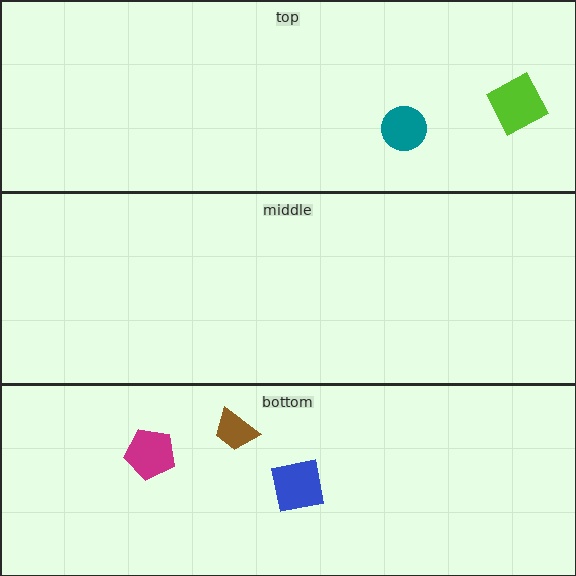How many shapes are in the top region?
2.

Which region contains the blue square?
The bottom region.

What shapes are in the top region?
The teal circle, the lime diamond.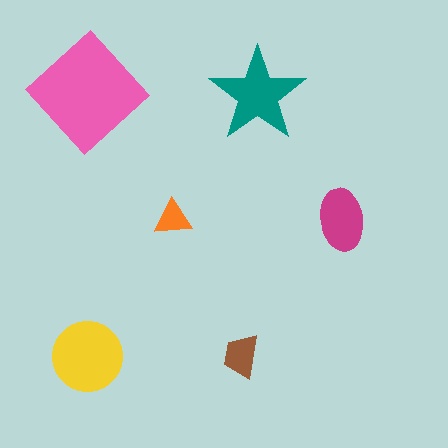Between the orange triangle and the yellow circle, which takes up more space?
The yellow circle.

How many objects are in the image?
There are 6 objects in the image.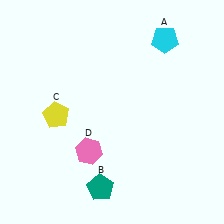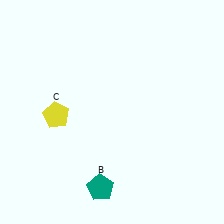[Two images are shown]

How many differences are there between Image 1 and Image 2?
There are 2 differences between the two images.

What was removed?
The pink hexagon (D), the cyan pentagon (A) were removed in Image 2.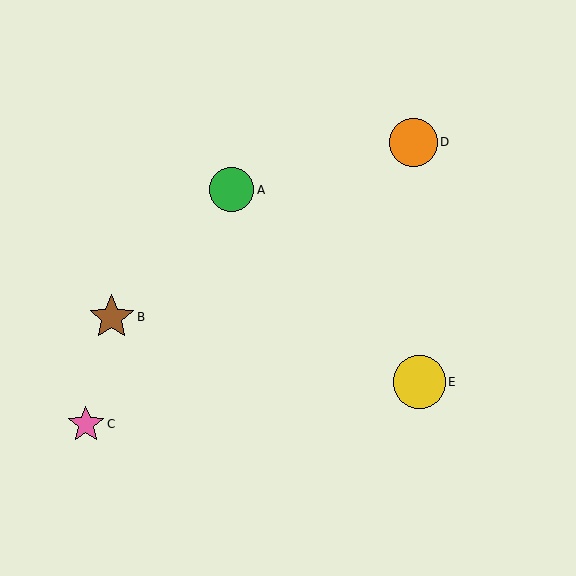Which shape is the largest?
The yellow circle (labeled E) is the largest.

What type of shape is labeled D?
Shape D is an orange circle.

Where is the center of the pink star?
The center of the pink star is at (86, 424).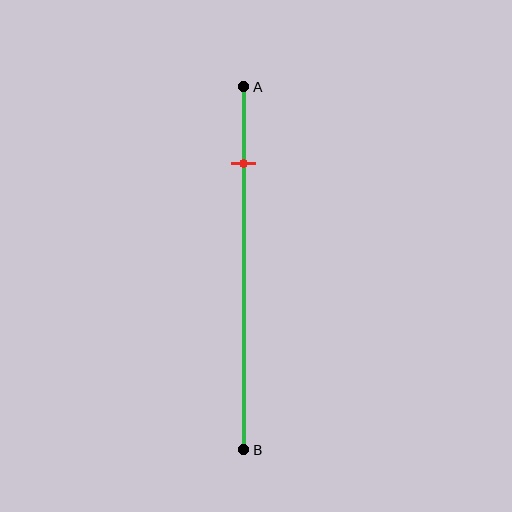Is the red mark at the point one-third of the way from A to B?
No, the mark is at about 20% from A, not at the 33% one-third point.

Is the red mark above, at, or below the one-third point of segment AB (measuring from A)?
The red mark is above the one-third point of segment AB.